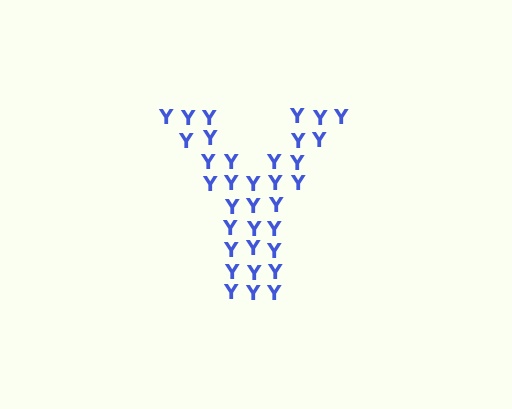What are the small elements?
The small elements are letter Y's.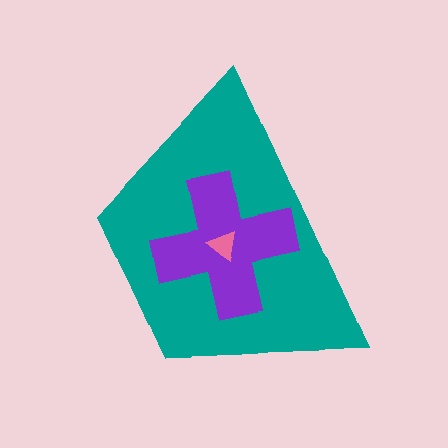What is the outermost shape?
The teal trapezoid.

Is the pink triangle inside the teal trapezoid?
Yes.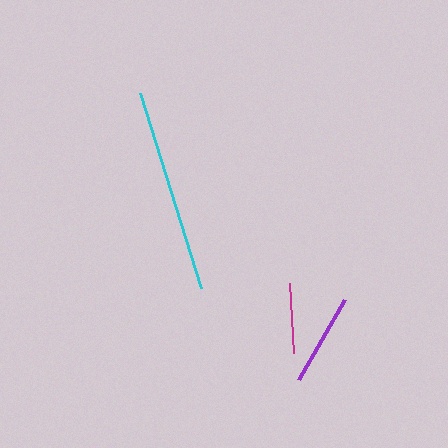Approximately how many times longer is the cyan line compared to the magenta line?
The cyan line is approximately 2.9 times the length of the magenta line.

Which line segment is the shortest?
The magenta line is the shortest at approximately 71 pixels.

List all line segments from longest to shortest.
From longest to shortest: cyan, purple, magenta.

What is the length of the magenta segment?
The magenta segment is approximately 71 pixels long.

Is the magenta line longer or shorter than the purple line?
The purple line is longer than the magenta line.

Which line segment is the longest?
The cyan line is the longest at approximately 204 pixels.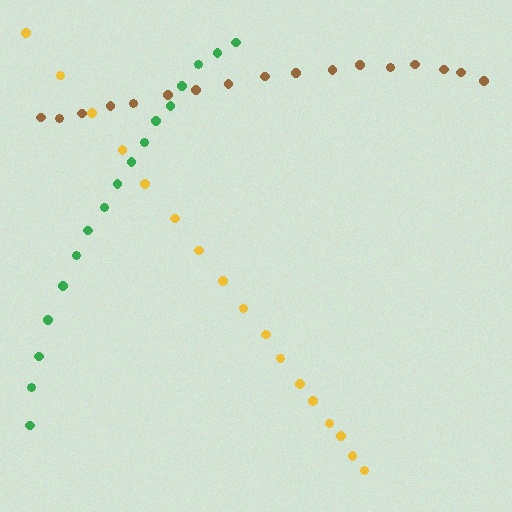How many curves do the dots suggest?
There are 3 distinct paths.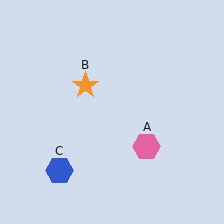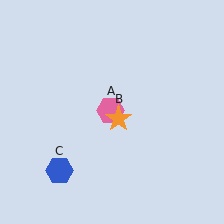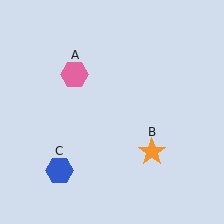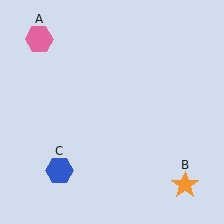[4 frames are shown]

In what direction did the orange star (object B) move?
The orange star (object B) moved down and to the right.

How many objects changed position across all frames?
2 objects changed position: pink hexagon (object A), orange star (object B).